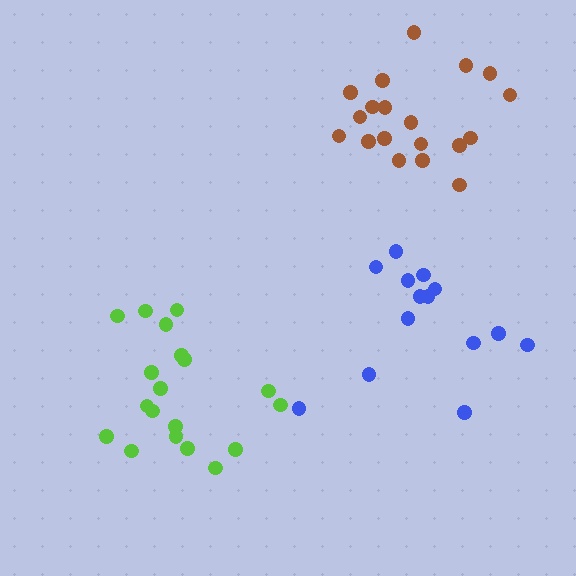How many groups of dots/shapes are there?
There are 3 groups.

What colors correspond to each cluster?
The clusters are colored: lime, brown, blue.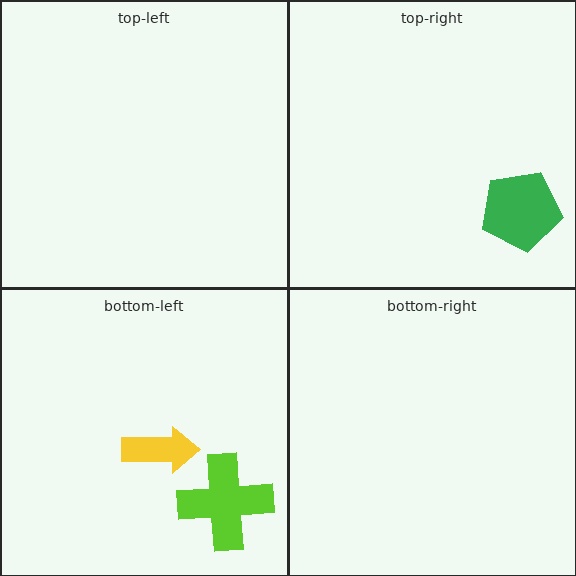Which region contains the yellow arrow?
The bottom-left region.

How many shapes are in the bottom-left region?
2.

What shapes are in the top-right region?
The green pentagon.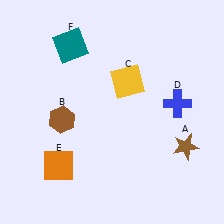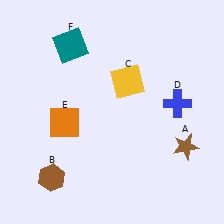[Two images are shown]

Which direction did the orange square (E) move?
The orange square (E) moved up.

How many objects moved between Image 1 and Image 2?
2 objects moved between the two images.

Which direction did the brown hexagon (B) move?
The brown hexagon (B) moved down.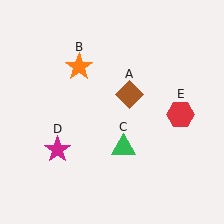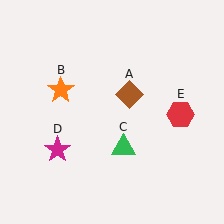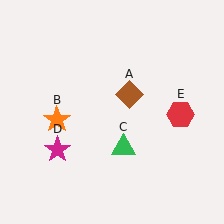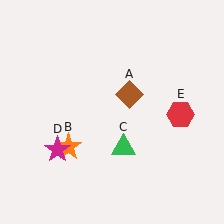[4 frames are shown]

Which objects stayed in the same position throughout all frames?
Brown diamond (object A) and green triangle (object C) and magenta star (object D) and red hexagon (object E) remained stationary.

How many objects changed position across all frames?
1 object changed position: orange star (object B).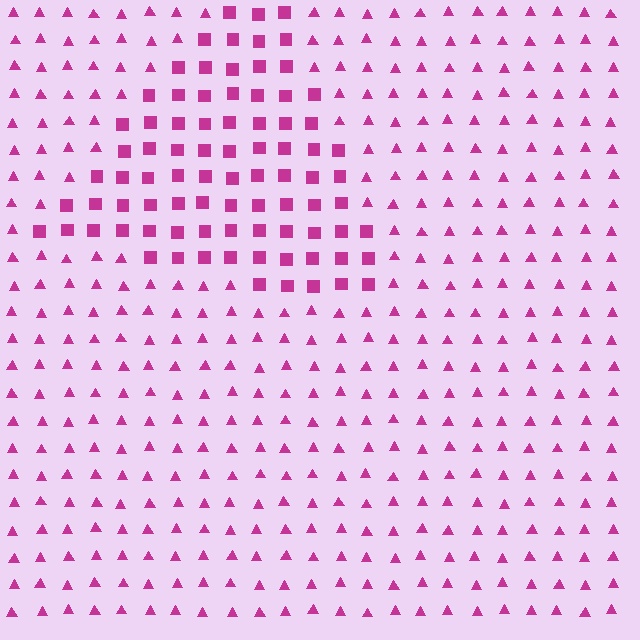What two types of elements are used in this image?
The image uses squares inside the triangle region and triangles outside it.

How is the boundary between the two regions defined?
The boundary is defined by a change in element shape: squares inside vs. triangles outside. All elements share the same color and spacing.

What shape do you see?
I see a triangle.